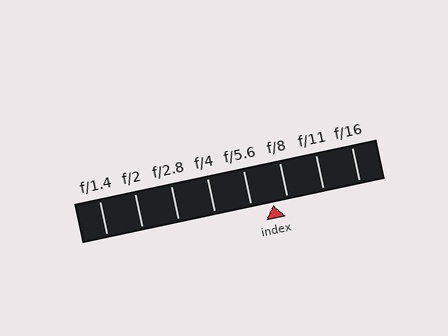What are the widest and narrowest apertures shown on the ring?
The widest aperture shown is f/1.4 and the narrowest is f/16.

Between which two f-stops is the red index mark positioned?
The index mark is between f/5.6 and f/8.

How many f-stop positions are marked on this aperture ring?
There are 8 f-stop positions marked.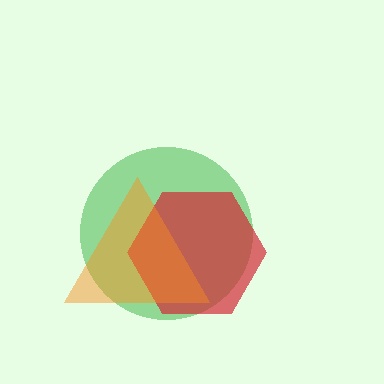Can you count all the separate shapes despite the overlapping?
Yes, there are 3 separate shapes.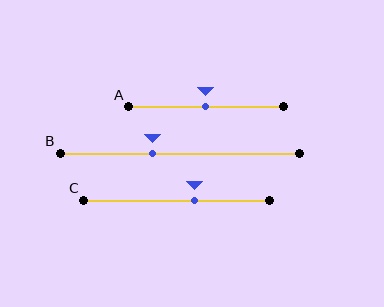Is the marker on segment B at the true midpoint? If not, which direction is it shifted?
No, the marker on segment B is shifted to the left by about 11% of the segment length.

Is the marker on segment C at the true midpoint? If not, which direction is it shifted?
No, the marker on segment C is shifted to the right by about 10% of the segment length.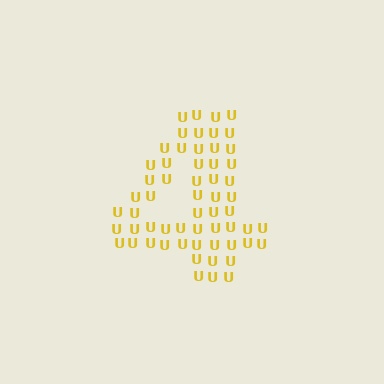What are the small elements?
The small elements are letter U's.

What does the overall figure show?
The overall figure shows the digit 4.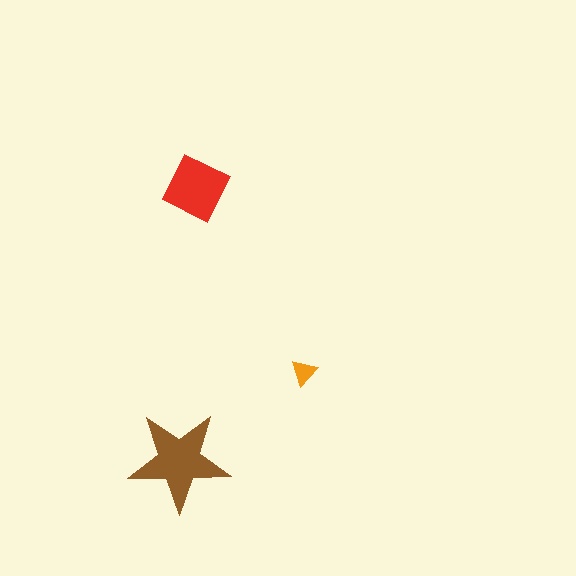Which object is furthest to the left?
The brown star is leftmost.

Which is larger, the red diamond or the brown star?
The brown star.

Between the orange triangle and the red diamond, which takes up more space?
The red diamond.